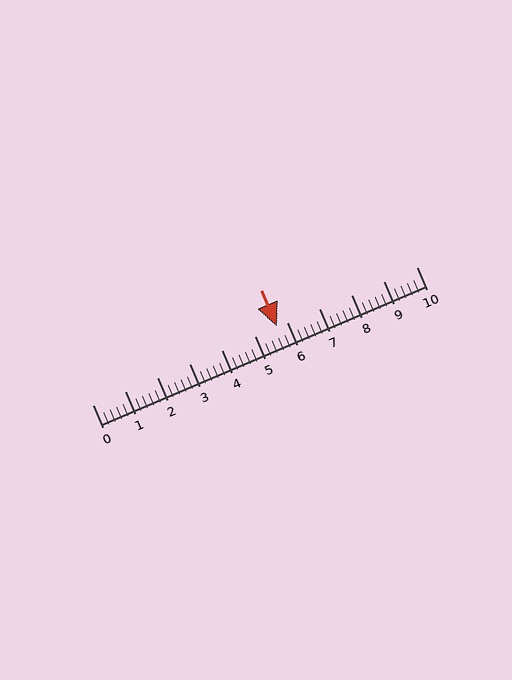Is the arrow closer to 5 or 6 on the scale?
The arrow is closer to 6.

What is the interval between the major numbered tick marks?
The major tick marks are spaced 1 units apart.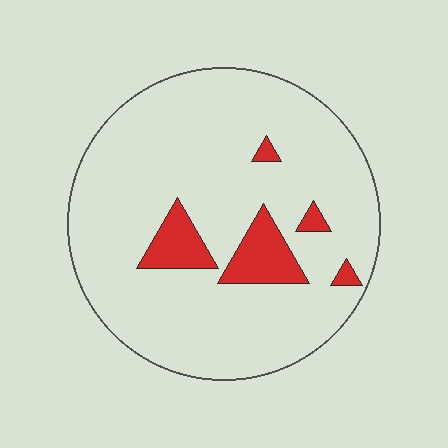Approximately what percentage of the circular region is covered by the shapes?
Approximately 10%.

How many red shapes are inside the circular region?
5.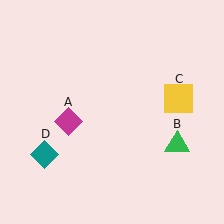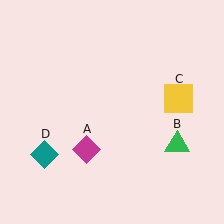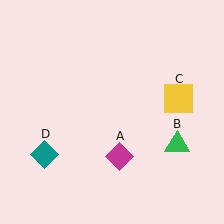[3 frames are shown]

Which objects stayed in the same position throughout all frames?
Green triangle (object B) and yellow square (object C) and teal diamond (object D) remained stationary.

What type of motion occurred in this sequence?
The magenta diamond (object A) rotated counterclockwise around the center of the scene.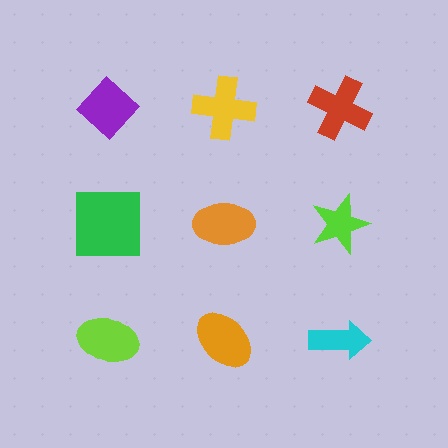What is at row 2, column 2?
An orange ellipse.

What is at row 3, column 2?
An orange ellipse.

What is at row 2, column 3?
A lime star.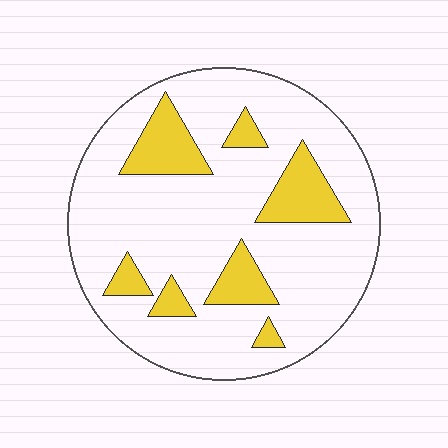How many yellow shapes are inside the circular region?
7.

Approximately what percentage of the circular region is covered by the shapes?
Approximately 20%.